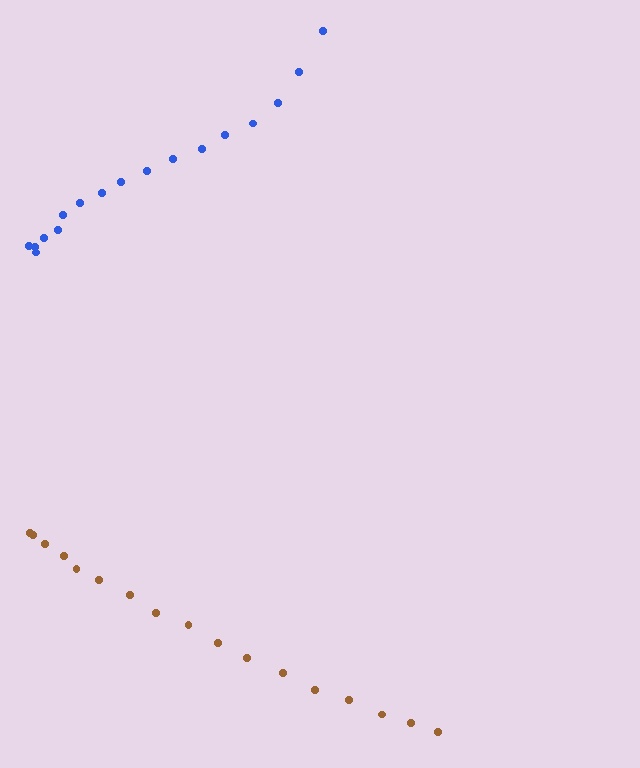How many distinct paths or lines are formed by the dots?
There are 2 distinct paths.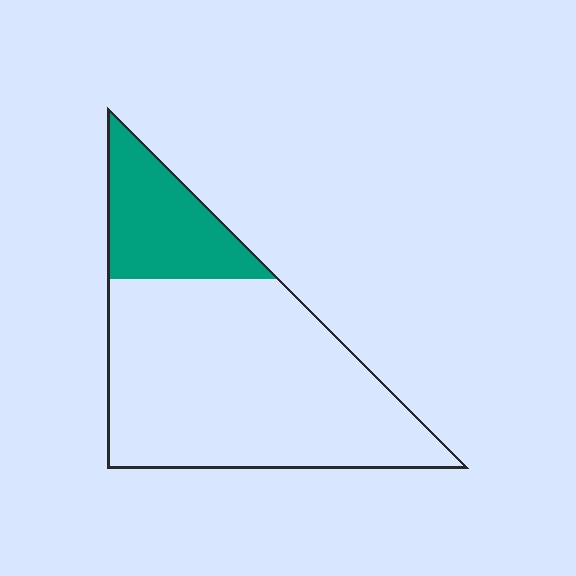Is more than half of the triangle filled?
No.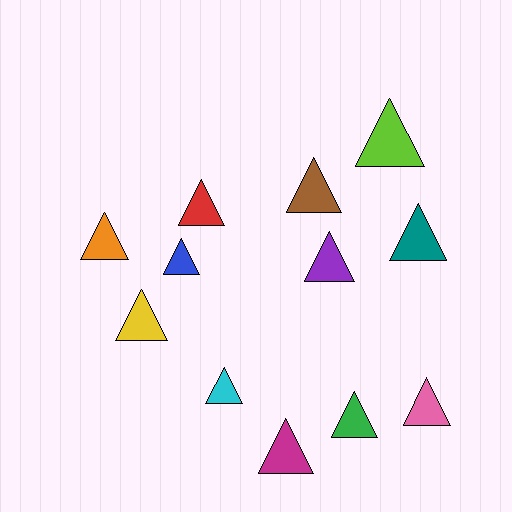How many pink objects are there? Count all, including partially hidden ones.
There is 1 pink object.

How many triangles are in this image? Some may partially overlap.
There are 12 triangles.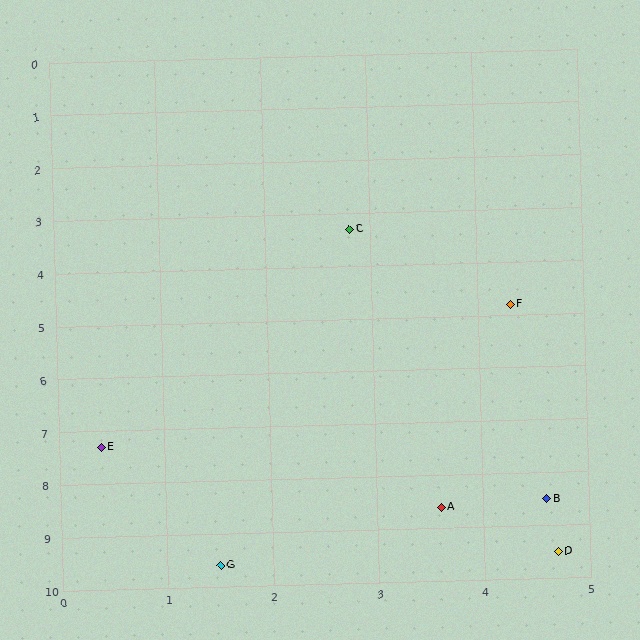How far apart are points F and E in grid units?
Points F and E are about 4.6 grid units apart.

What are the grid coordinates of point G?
Point G is at approximately (1.5, 9.6).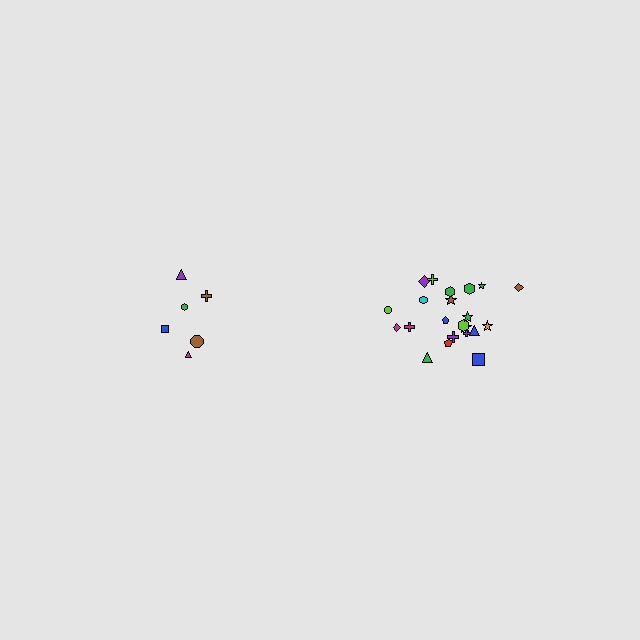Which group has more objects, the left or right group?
The right group.